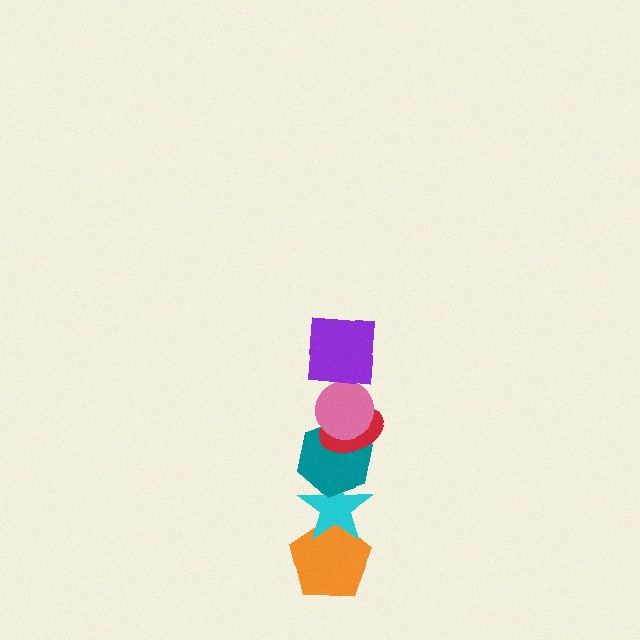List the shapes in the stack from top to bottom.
From top to bottom: the purple square, the pink circle, the red ellipse, the teal hexagon, the cyan star, the orange pentagon.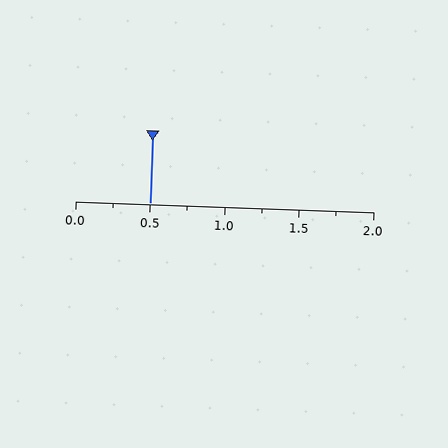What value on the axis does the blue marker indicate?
The marker indicates approximately 0.5.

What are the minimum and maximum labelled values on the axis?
The axis runs from 0.0 to 2.0.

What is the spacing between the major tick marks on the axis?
The major ticks are spaced 0.5 apart.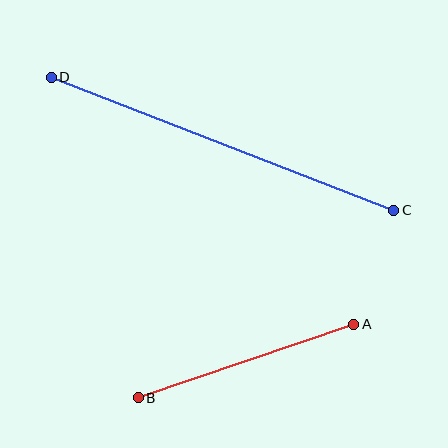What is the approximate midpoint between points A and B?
The midpoint is at approximately (246, 361) pixels.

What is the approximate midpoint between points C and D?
The midpoint is at approximately (223, 144) pixels.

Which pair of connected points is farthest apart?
Points C and D are farthest apart.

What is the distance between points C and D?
The distance is approximately 368 pixels.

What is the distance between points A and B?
The distance is approximately 227 pixels.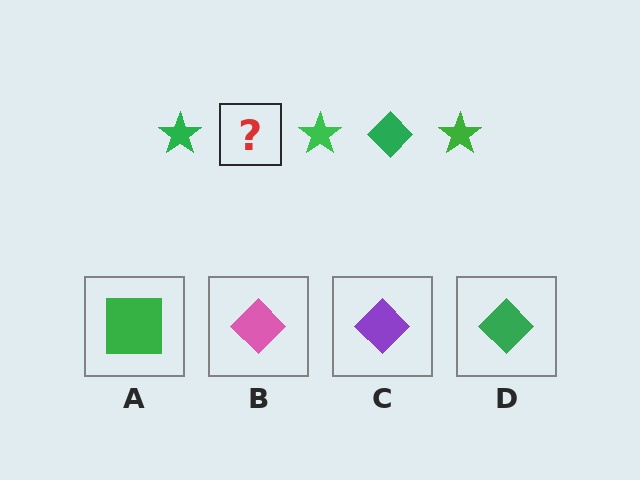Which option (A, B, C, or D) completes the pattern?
D.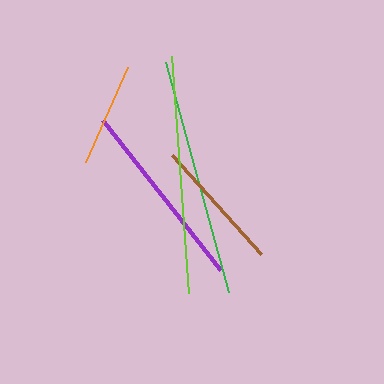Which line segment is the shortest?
The orange line is the shortest at approximately 103 pixels.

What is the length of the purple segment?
The purple segment is approximately 191 pixels long.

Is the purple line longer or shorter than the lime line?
The lime line is longer than the purple line.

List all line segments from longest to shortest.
From longest to shortest: green, lime, purple, brown, orange.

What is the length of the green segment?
The green segment is approximately 239 pixels long.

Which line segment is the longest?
The green line is the longest at approximately 239 pixels.